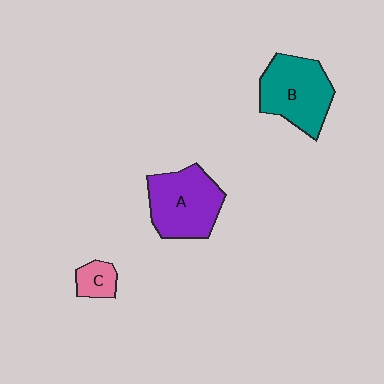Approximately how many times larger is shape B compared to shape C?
Approximately 3.2 times.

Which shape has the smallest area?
Shape C (pink).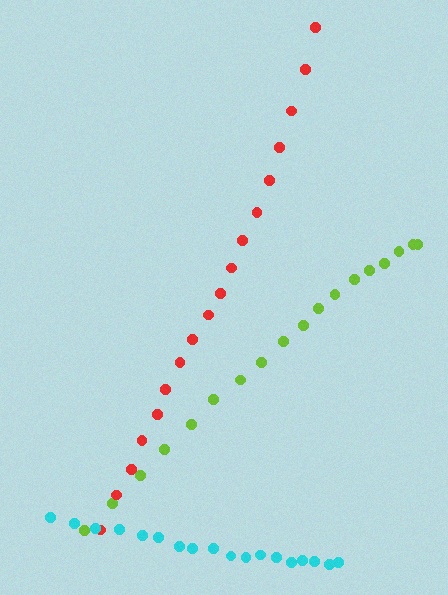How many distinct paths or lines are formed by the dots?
There are 3 distinct paths.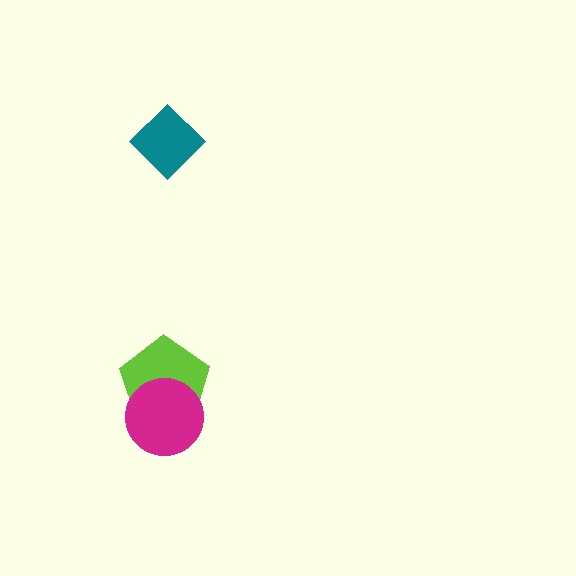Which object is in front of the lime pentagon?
The magenta circle is in front of the lime pentagon.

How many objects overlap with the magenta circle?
1 object overlaps with the magenta circle.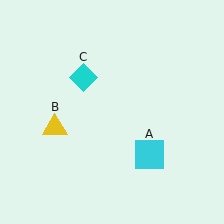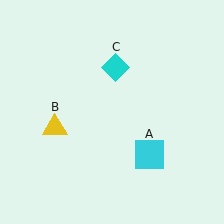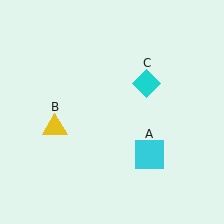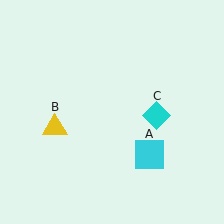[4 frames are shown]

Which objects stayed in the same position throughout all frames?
Cyan square (object A) and yellow triangle (object B) remained stationary.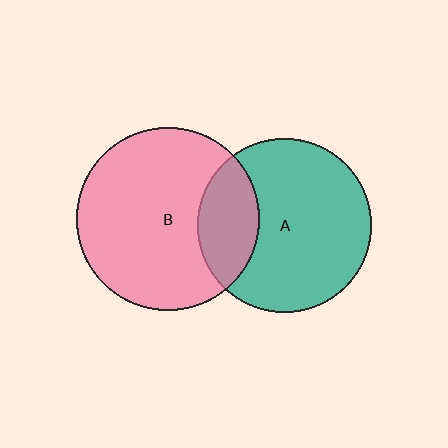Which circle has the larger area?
Circle B (pink).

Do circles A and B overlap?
Yes.